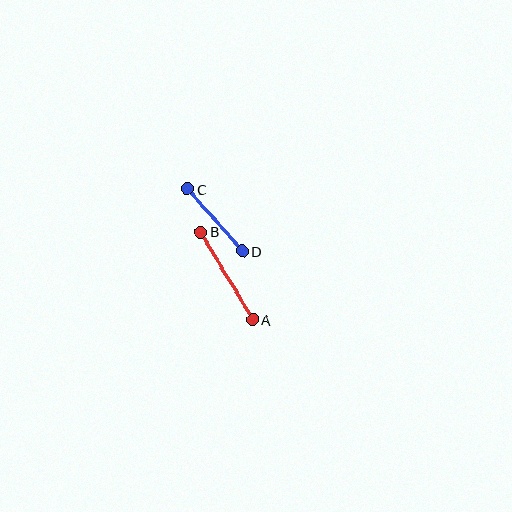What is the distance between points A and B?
The distance is approximately 102 pixels.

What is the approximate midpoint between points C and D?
The midpoint is at approximately (215, 220) pixels.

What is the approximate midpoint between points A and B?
The midpoint is at approximately (227, 276) pixels.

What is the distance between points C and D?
The distance is approximately 83 pixels.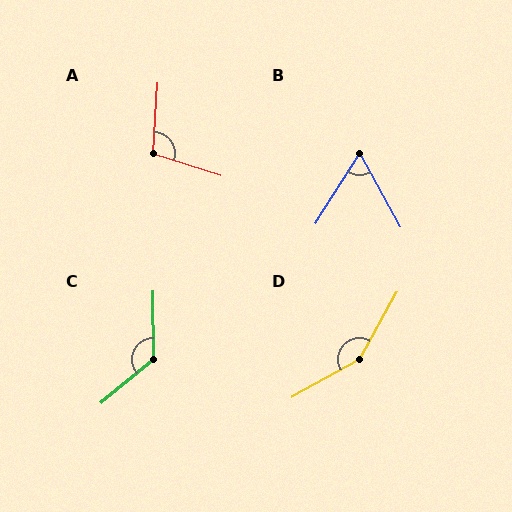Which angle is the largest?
D, at approximately 148 degrees.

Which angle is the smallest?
B, at approximately 61 degrees.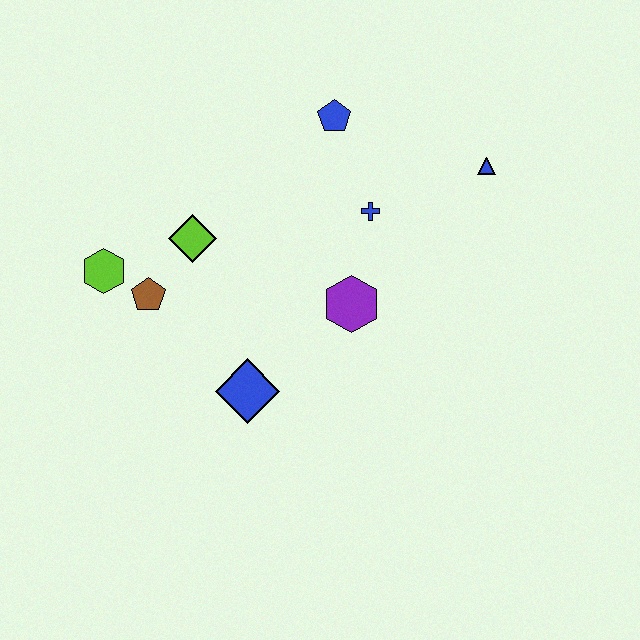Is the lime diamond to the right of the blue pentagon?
No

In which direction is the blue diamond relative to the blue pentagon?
The blue diamond is below the blue pentagon.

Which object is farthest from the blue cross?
The lime hexagon is farthest from the blue cross.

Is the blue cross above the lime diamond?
Yes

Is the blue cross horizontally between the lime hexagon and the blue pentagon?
No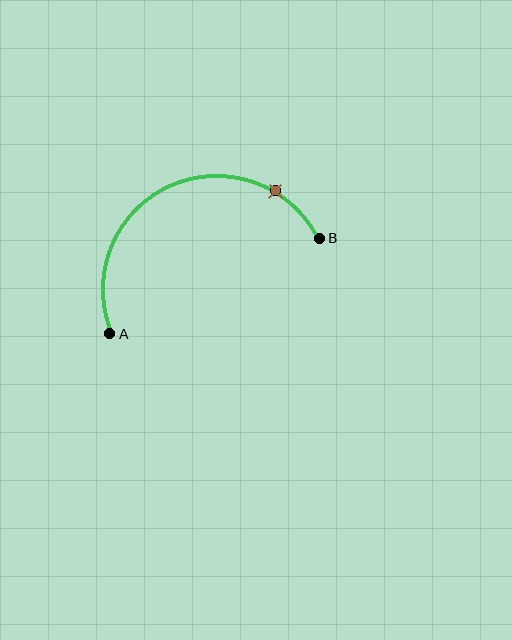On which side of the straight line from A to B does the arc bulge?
The arc bulges above the straight line connecting A and B.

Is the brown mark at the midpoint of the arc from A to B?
No. The brown mark lies on the arc but is closer to endpoint B. The arc midpoint would be at the point on the curve equidistant along the arc from both A and B.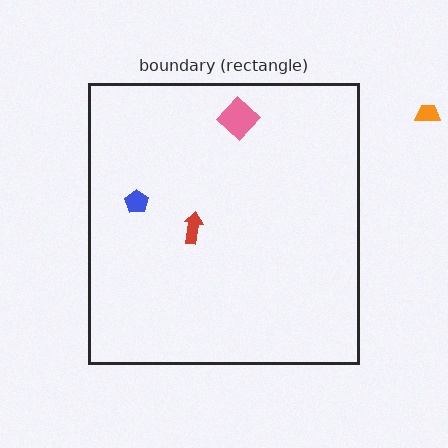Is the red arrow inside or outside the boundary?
Inside.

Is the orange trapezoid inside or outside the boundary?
Outside.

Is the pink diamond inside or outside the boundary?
Inside.